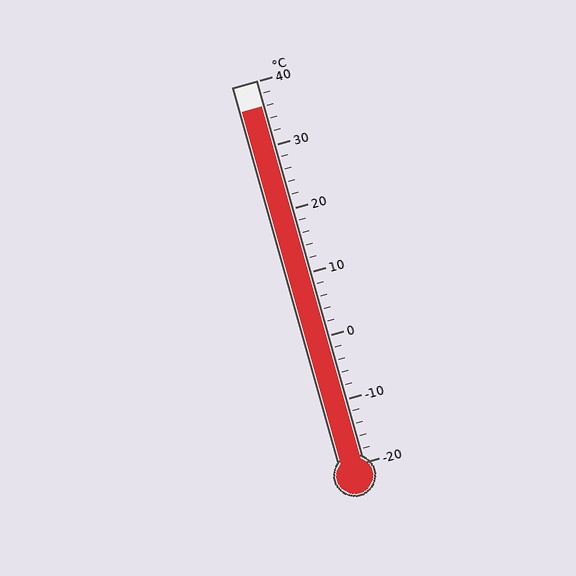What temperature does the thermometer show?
The thermometer shows approximately 36°C.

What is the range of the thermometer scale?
The thermometer scale ranges from -20°C to 40°C.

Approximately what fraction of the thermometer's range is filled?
The thermometer is filled to approximately 95% of its range.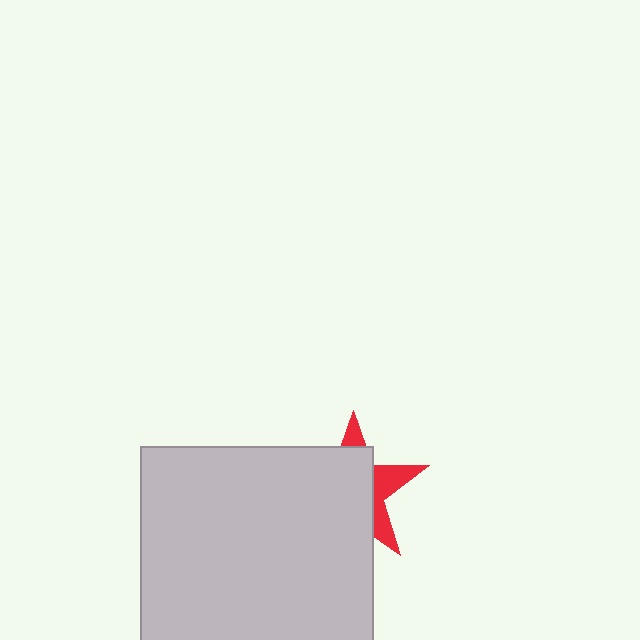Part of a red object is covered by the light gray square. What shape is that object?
It is a star.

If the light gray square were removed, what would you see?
You would see the complete red star.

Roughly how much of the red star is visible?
A small part of it is visible (roughly 32%).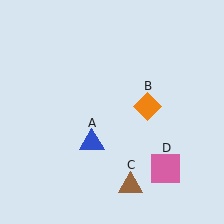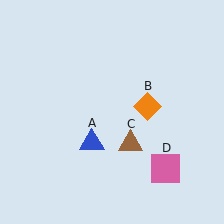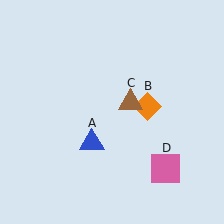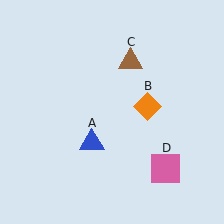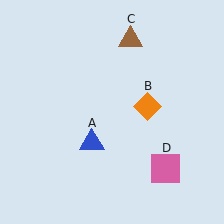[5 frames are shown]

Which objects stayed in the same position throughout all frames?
Blue triangle (object A) and orange diamond (object B) and pink square (object D) remained stationary.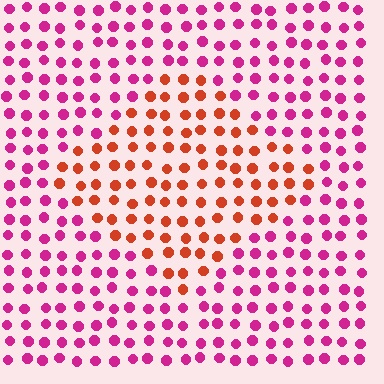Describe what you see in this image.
The image is filled with small magenta elements in a uniform arrangement. A diamond-shaped region is visible where the elements are tinted to a slightly different hue, forming a subtle color boundary.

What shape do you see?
I see a diamond.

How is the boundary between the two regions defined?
The boundary is defined purely by a slight shift in hue (about 48 degrees). Spacing, size, and orientation are identical on both sides.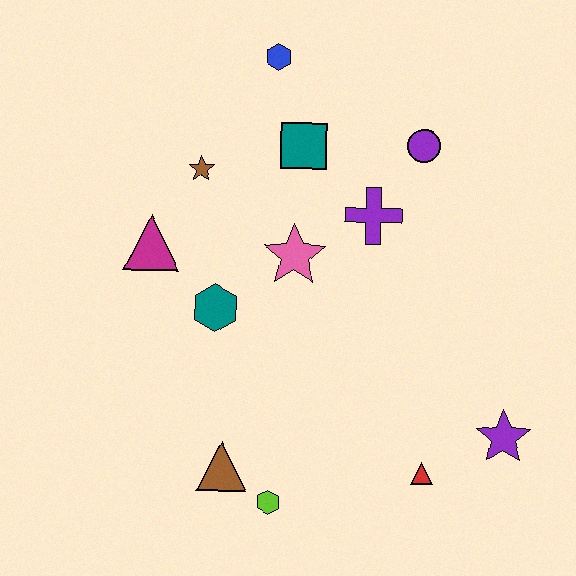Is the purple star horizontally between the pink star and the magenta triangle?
No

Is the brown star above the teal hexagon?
Yes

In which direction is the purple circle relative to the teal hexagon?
The purple circle is to the right of the teal hexagon.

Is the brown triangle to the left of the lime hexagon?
Yes